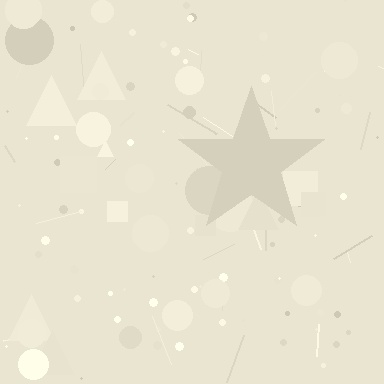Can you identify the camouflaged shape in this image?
The camouflaged shape is a star.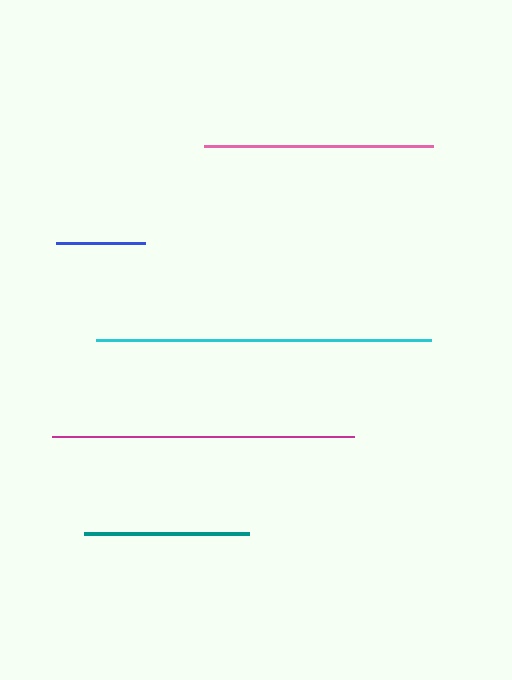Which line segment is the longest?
The cyan line is the longest at approximately 335 pixels.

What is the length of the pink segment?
The pink segment is approximately 229 pixels long.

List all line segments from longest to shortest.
From longest to shortest: cyan, magenta, pink, teal, blue.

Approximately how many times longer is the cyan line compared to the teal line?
The cyan line is approximately 2.0 times the length of the teal line.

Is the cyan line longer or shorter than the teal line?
The cyan line is longer than the teal line.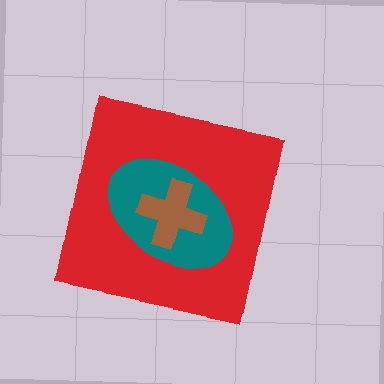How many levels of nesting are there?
3.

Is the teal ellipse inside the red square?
Yes.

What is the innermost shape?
The brown cross.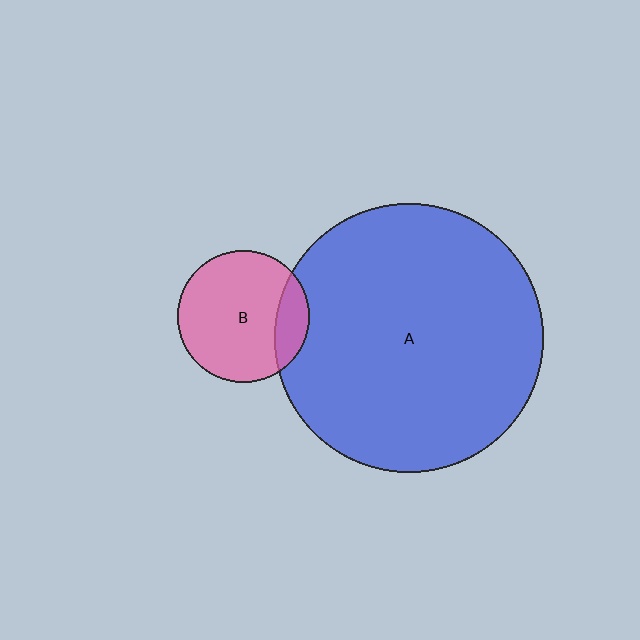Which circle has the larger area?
Circle A (blue).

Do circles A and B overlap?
Yes.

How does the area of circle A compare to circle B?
Approximately 4.2 times.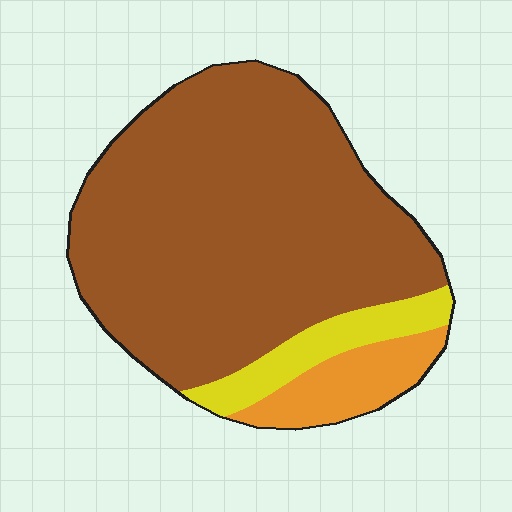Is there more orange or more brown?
Brown.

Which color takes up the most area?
Brown, at roughly 80%.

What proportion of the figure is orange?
Orange takes up about one tenth (1/10) of the figure.